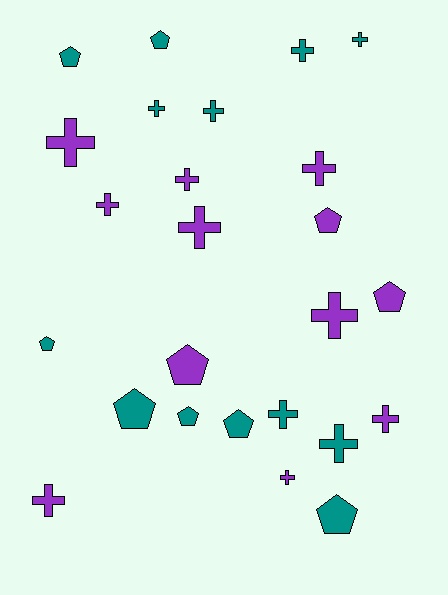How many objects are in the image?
There are 25 objects.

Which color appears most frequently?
Teal, with 13 objects.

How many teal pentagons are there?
There are 7 teal pentagons.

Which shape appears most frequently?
Cross, with 15 objects.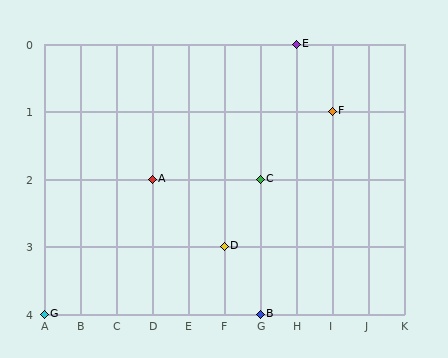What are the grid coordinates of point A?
Point A is at grid coordinates (D, 2).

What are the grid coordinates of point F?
Point F is at grid coordinates (I, 1).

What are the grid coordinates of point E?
Point E is at grid coordinates (H, 0).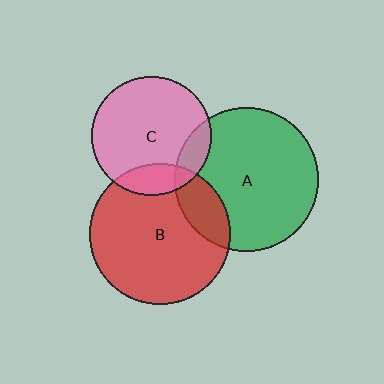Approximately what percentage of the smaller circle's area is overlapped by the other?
Approximately 15%.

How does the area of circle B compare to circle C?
Approximately 1.4 times.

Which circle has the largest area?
Circle A (green).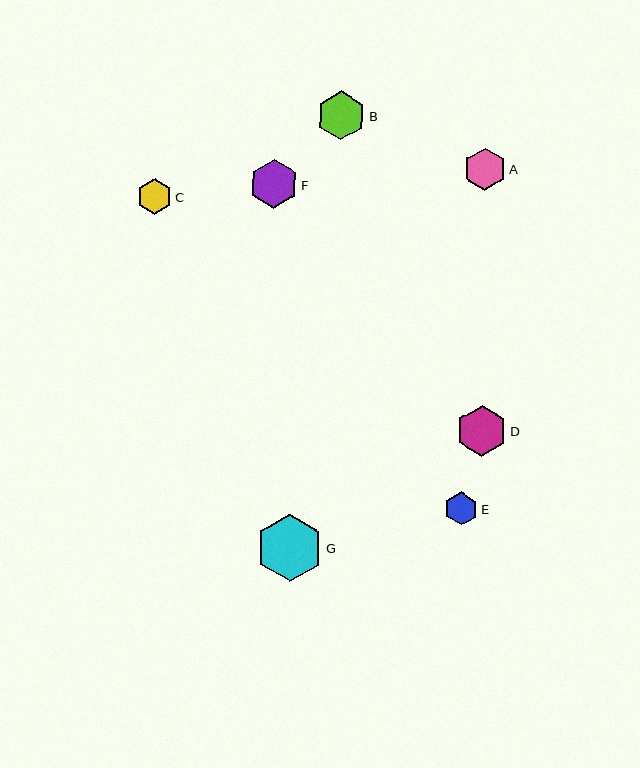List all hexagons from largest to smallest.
From largest to smallest: G, D, F, B, A, C, E.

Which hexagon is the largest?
Hexagon G is the largest with a size of approximately 67 pixels.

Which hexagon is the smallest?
Hexagon E is the smallest with a size of approximately 33 pixels.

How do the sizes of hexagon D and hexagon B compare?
Hexagon D and hexagon B are approximately the same size.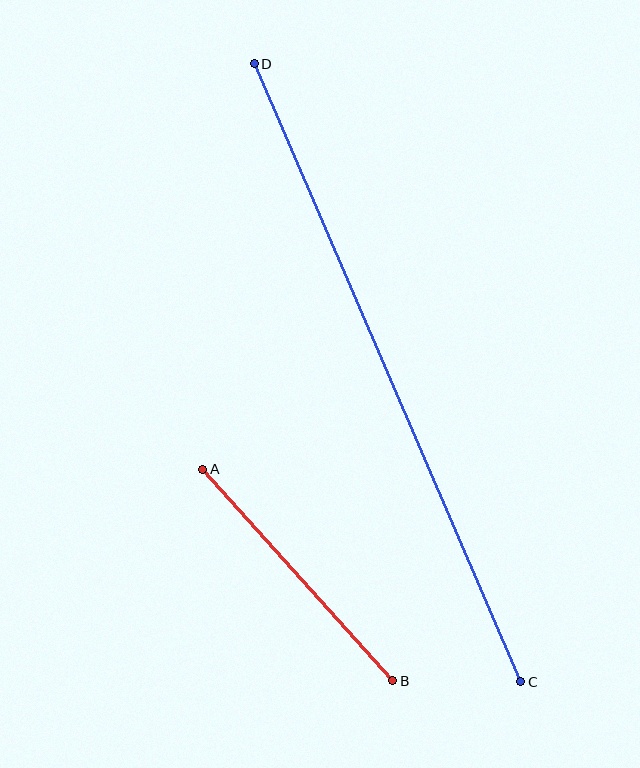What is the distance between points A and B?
The distance is approximately 284 pixels.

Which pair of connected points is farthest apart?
Points C and D are farthest apart.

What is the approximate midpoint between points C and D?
The midpoint is at approximately (388, 373) pixels.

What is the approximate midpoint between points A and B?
The midpoint is at approximately (298, 575) pixels.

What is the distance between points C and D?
The distance is approximately 673 pixels.